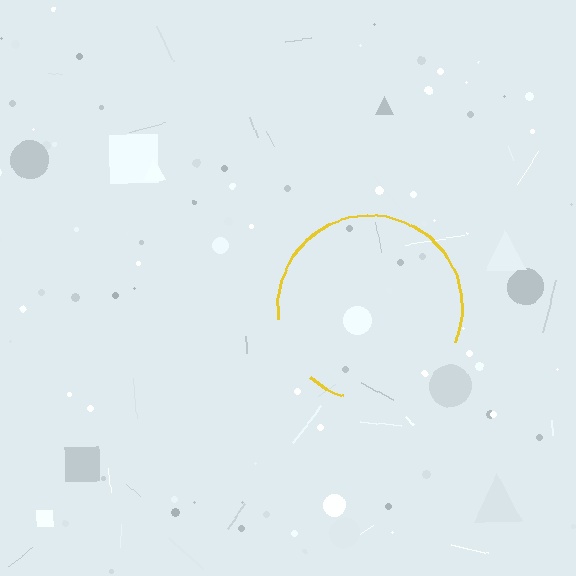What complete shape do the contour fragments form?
The contour fragments form a circle.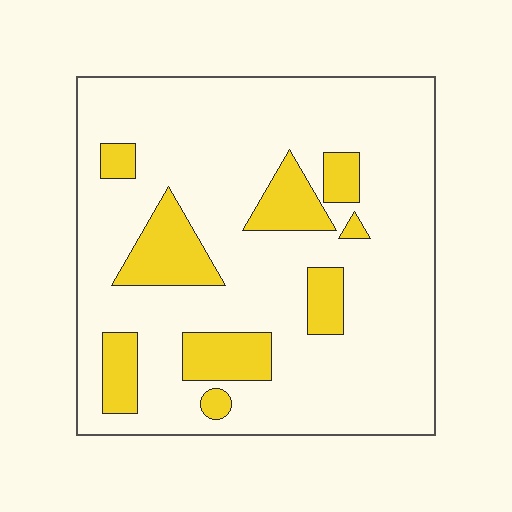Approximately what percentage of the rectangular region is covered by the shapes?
Approximately 20%.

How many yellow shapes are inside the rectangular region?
9.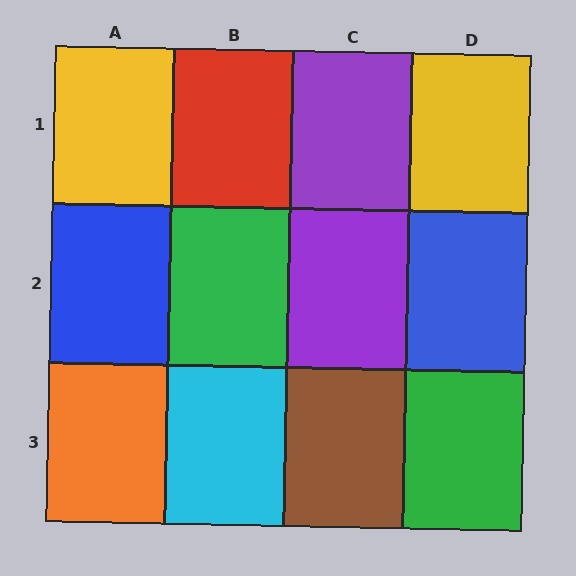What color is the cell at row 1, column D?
Yellow.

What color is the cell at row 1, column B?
Red.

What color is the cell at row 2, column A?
Blue.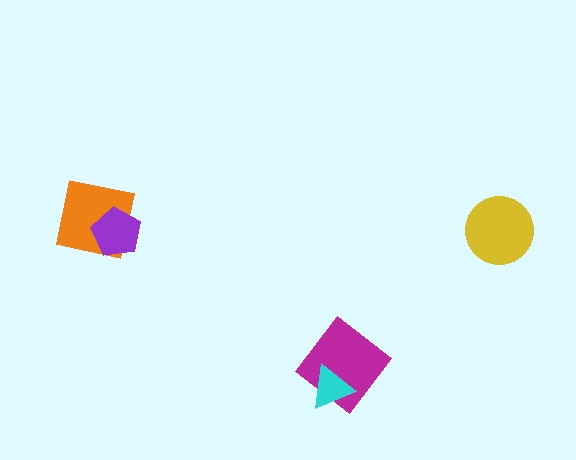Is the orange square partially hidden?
Yes, it is partially covered by another shape.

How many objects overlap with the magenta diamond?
1 object overlaps with the magenta diamond.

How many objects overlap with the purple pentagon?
1 object overlaps with the purple pentagon.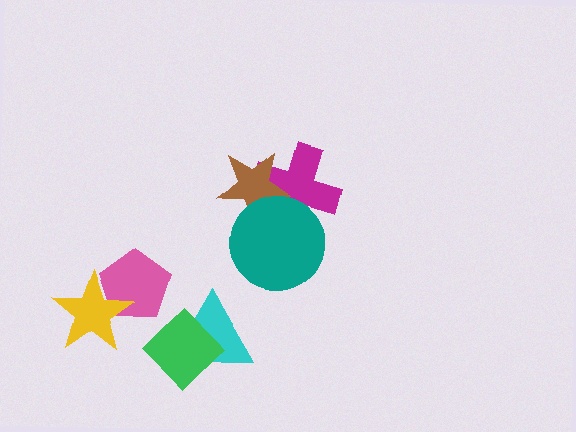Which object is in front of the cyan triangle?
The green diamond is in front of the cyan triangle.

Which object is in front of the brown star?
The teal circle is in front of the brown star.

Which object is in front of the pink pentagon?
The yellow star is in front of the pink pentagon.